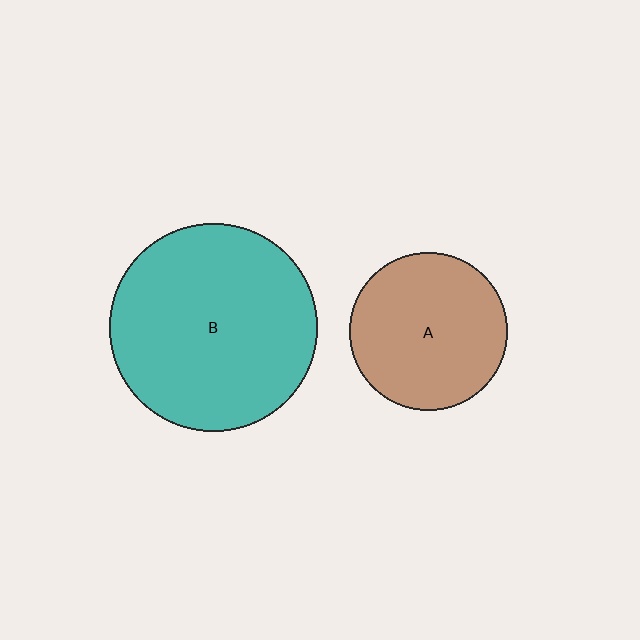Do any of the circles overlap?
No, none of the circles overlap.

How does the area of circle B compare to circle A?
Approximately 1.7 times.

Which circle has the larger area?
Circle B (teal).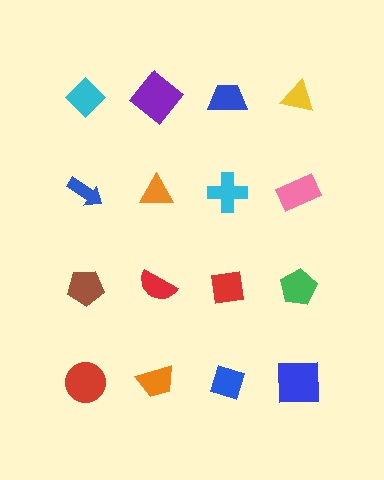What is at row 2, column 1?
A blue arrow.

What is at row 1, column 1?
A cyan diamond.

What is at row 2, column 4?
A pink rectangle.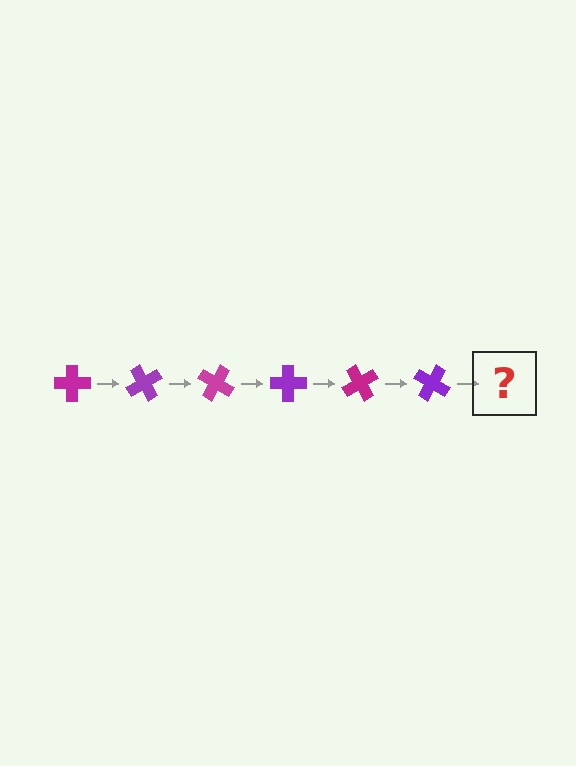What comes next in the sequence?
The next element should be a magenta cross, rotated 360 degrees from the start.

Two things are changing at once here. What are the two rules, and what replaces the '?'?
The two rules are that it rotates 60 degrees each step and the color cycles through magenta and purple. The '?' should be a magenta cross, rotated 360 degrees from the start.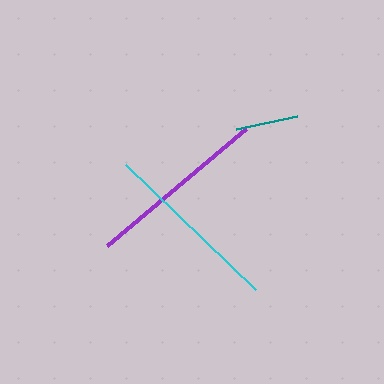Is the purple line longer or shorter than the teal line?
The purple line is longer than the teal line.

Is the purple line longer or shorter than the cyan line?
The purple line is longer than the cyan line.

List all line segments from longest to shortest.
From longest to shortest: purple, cyan, teal.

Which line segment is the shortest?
The teal line is the shortest at approximately 62 pixels.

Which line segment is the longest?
The purple line is the longest at approximately 181 pixels.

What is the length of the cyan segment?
The cyan segment is approximately 181 pixels long.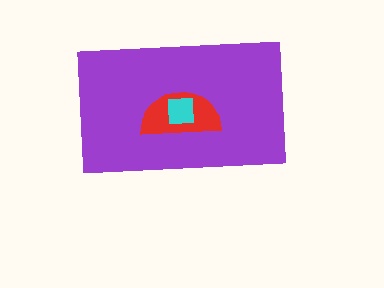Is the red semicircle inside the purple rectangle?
Yes.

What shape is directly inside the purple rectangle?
The red semicircle.